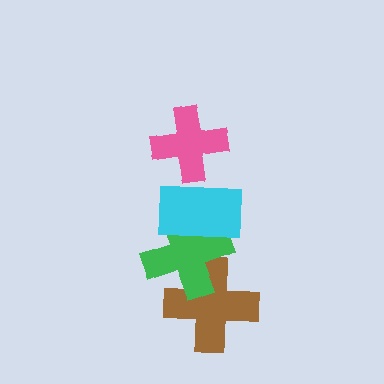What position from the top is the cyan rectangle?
The cyan rectangle is 2nd from the top.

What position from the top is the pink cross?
The pink cross is 1st from the top.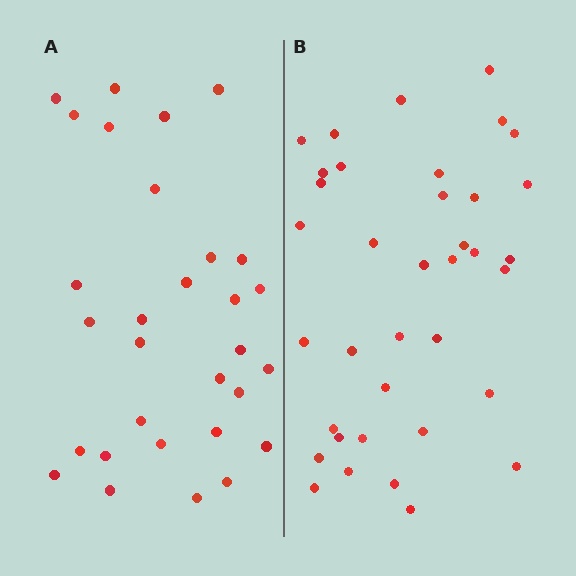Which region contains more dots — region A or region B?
Region B (the right region) has more dots.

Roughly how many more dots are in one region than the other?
Region B has roughly 8 or so more dots than region A.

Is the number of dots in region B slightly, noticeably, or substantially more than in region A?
Region B has only slightly more — the two regions are fairly close. The ratio is roughly 1.2 to 1.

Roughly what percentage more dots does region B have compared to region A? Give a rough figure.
About 25% more.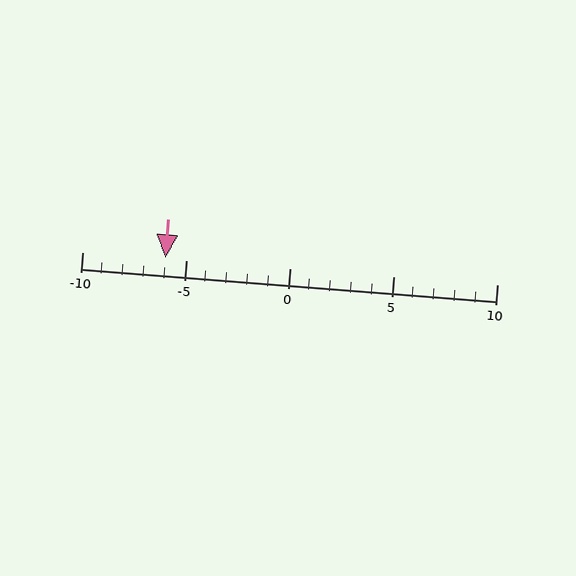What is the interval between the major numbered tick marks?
The major tick marks are spaced 5 units apart.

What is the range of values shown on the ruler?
The ruler shows values from -10 to 10.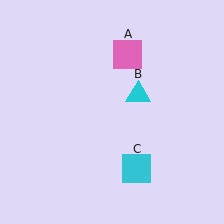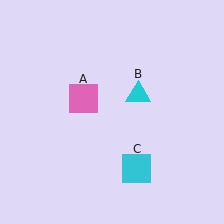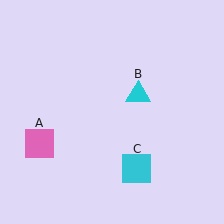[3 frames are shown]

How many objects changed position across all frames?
1 object changed position: pink square (object A).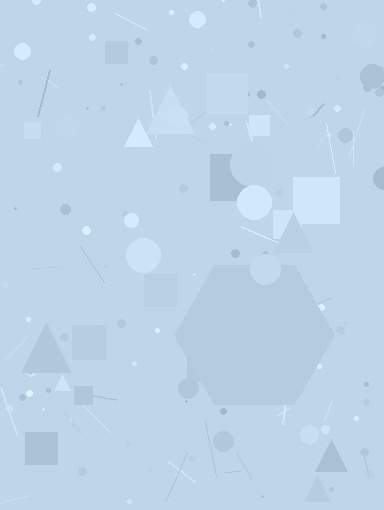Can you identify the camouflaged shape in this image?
The camouflaged shape is a hexagon.